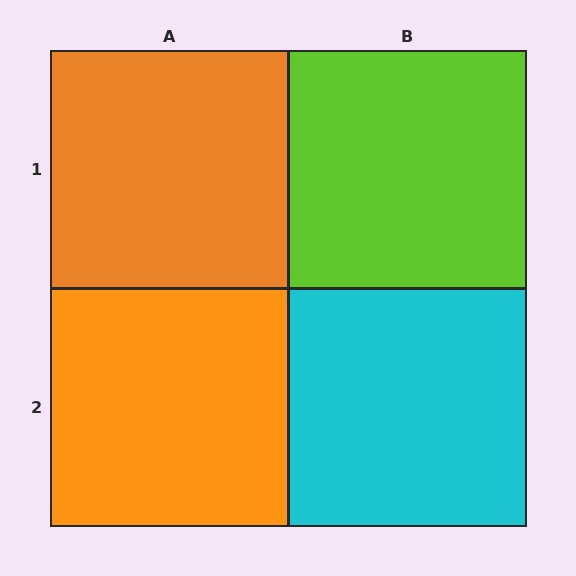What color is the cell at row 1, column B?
Lime.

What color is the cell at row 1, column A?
Orange.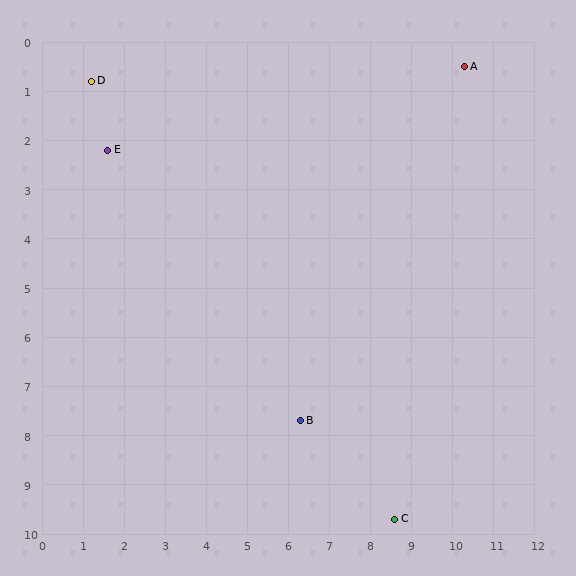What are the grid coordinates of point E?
Point E is at approximately (1.6, 2.2).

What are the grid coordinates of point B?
Point B is at approximately (6.3, 7.7).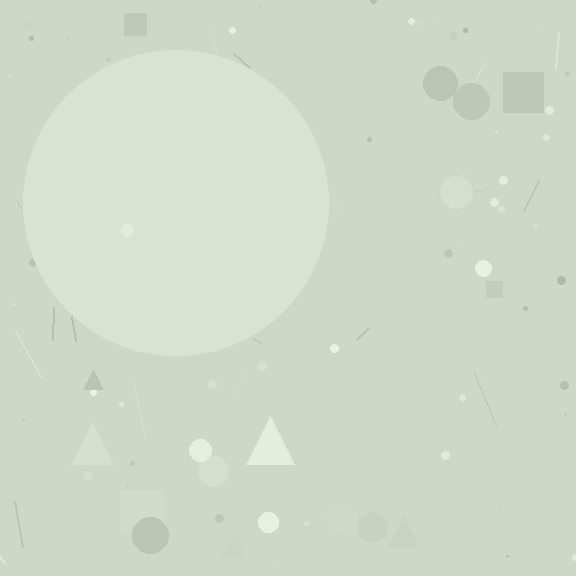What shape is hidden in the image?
A circle is hidden in the image.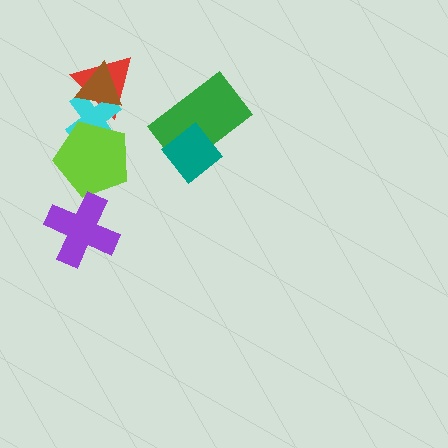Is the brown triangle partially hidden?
No, no other shape covers it.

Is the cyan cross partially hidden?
Yes, it is partially covered by another shape.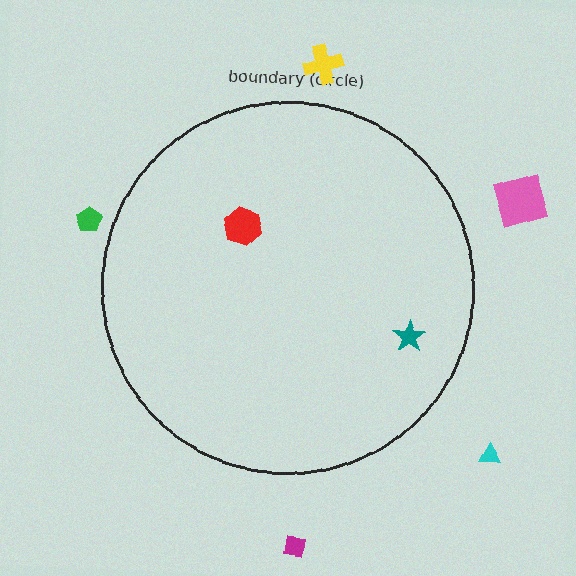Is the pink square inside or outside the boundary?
Outside.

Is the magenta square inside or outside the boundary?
Outside.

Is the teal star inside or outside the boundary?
Inside.